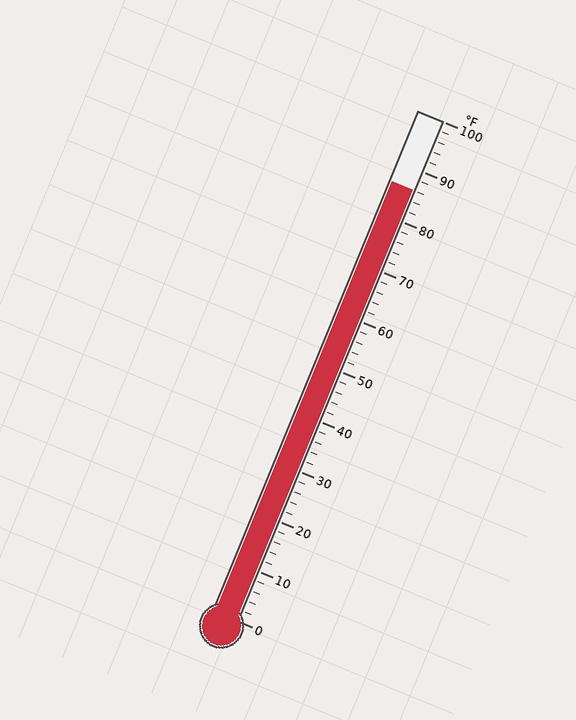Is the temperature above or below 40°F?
The temperature is above 40°F.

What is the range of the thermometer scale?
The thermometer scale ranges from 0°F to 100°F.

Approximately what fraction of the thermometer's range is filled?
The thermometer is filled to approximately 85% of its range.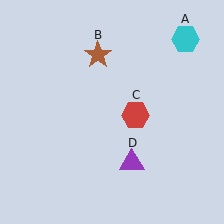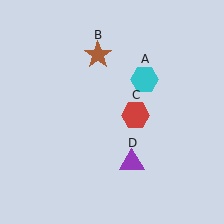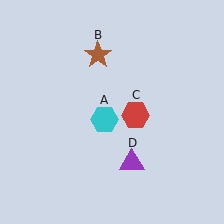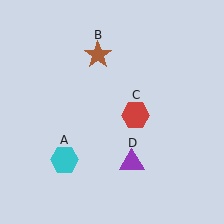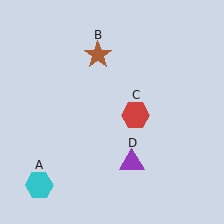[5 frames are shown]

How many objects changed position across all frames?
1 object changed position: cyan hexagon (object A).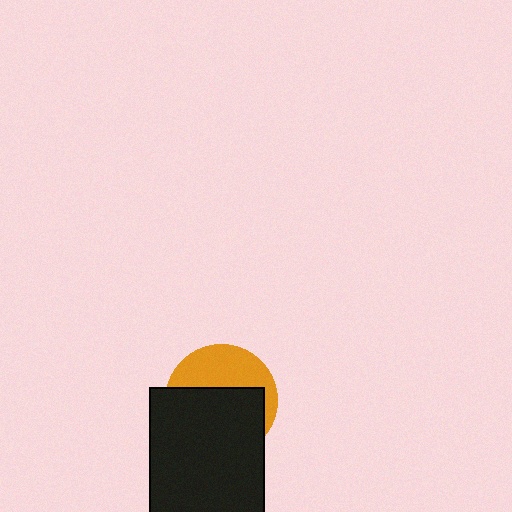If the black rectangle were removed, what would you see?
You would see the complete orange circle.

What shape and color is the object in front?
The object in front is a black rectangle.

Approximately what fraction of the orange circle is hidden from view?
Roughly 60% of the orange circle is hidden behind the black rectangle.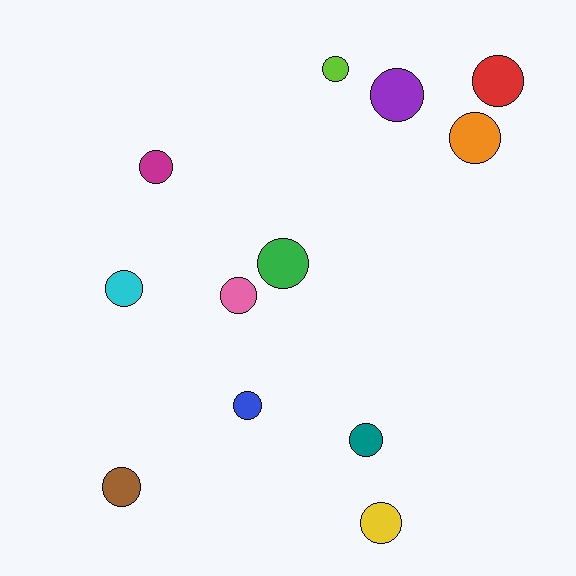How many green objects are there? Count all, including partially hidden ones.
There is 1 green object.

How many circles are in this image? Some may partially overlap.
There are 12 circles.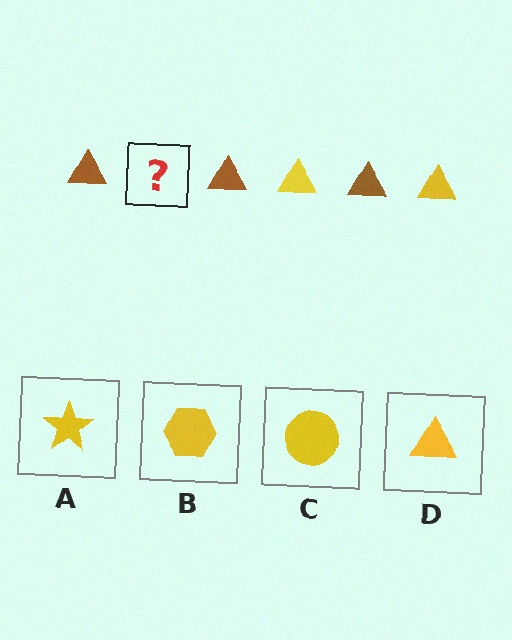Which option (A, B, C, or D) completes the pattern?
D.